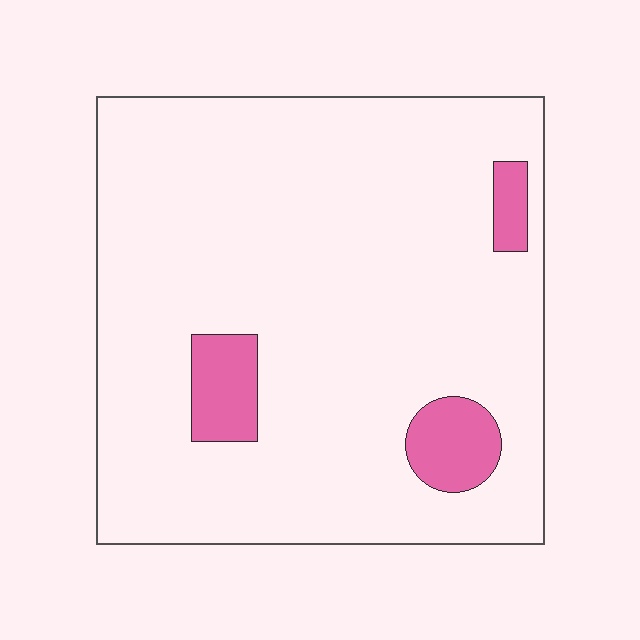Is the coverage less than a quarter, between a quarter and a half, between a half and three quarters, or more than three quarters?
Less than a quarter.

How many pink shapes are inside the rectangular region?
3.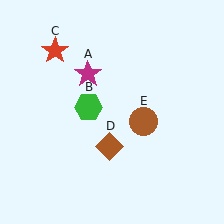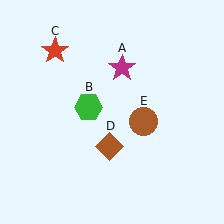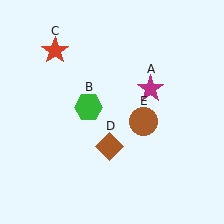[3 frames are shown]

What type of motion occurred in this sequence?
The magenta star (object A) rotated clockwise around the center of the scene.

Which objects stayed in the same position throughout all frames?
Green hexagon (object B) and red star (object C) and brown diamond (object D) and brown circle (object E) remained stationary.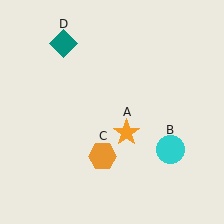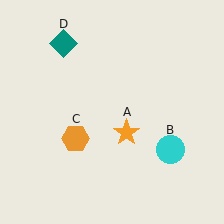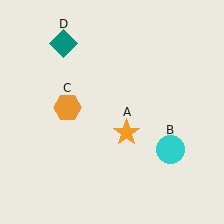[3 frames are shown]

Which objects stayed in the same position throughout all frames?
Orange star (object A) and cyan circle (object B) and teal diamond (object D) remained stationary.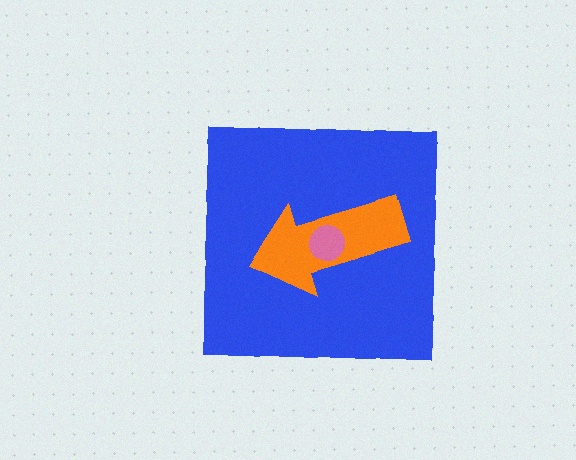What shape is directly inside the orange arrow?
The pink circle.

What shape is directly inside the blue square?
The orange arrow.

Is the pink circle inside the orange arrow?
Yes.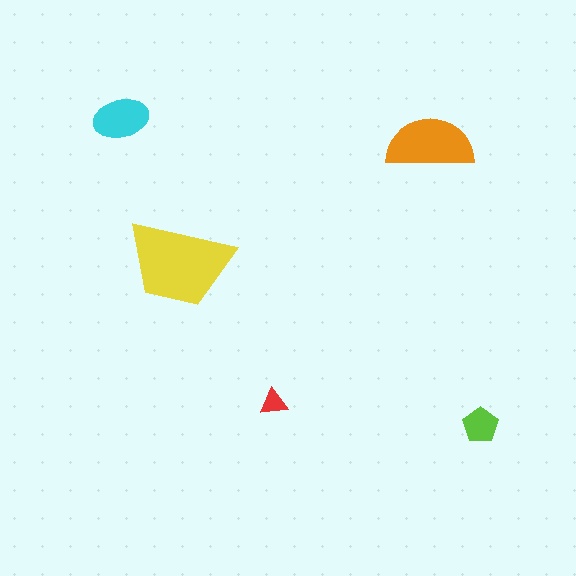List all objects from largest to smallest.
The yellow trapezoid, the orange semicircle, the cyan ellipse, the lime pentagon, the red triangle.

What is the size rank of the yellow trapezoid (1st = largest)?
1st.